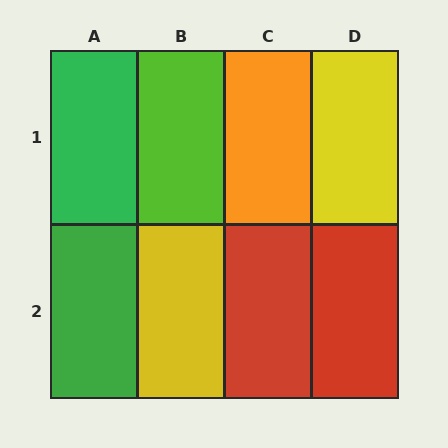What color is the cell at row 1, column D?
Yellow.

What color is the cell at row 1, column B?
Lime.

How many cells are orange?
1 cell is orange.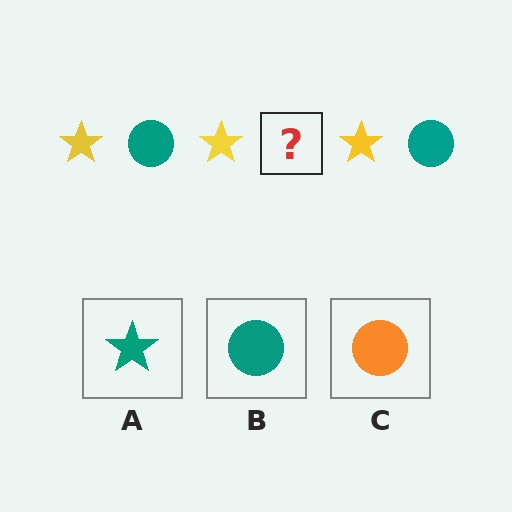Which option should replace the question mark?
Option B.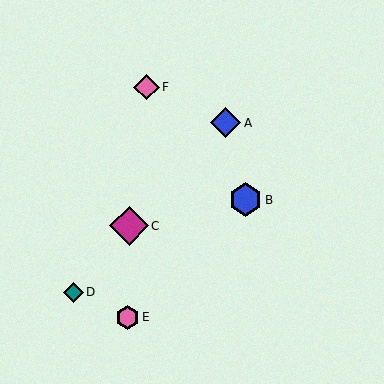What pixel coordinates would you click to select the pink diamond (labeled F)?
Click at (146, 87) to select the pink diamond F.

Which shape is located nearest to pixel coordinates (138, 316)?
The pink hexagon (labeled E) at (128, 317) is nearest to that location.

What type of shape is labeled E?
Shape E is a pink hexagon.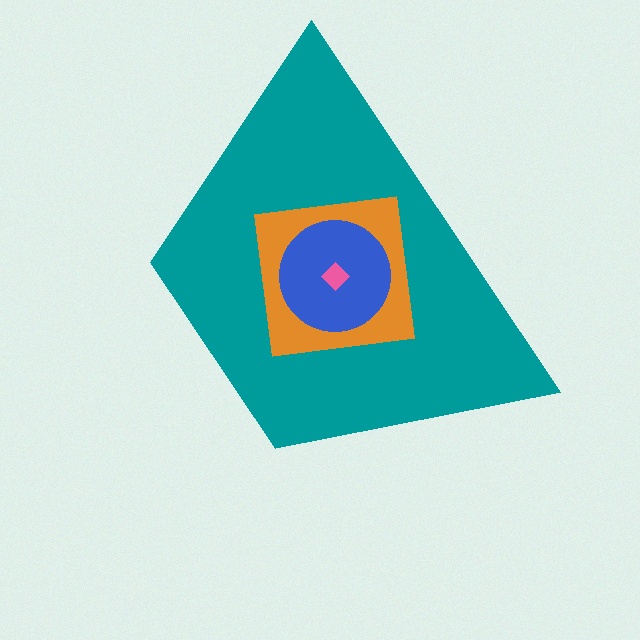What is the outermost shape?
The teal trapezoid.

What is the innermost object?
The pink diamond.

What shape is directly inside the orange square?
The blue circle.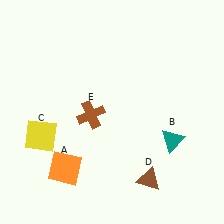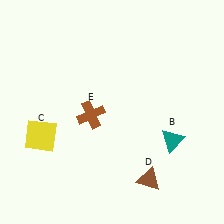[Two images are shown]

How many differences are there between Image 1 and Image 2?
There is 1 difference between the two images.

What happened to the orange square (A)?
The orange square (A) was removed in Image 2. It was in the bottom-left area of Image 1.